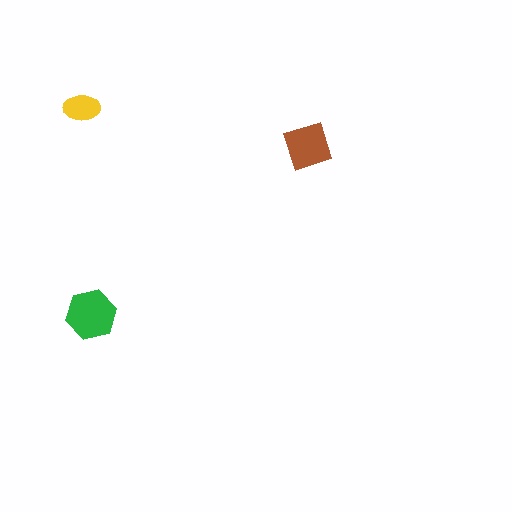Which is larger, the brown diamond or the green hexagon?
The green hexagon.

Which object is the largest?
The green hexagon.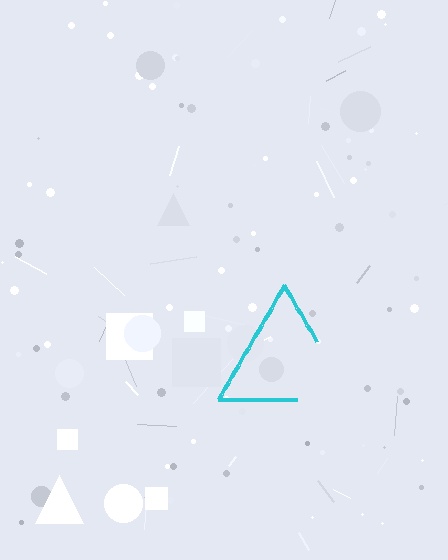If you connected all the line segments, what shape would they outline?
They would outline a triangle.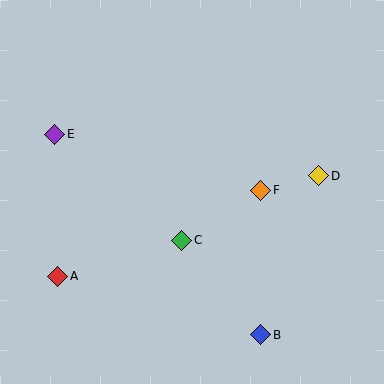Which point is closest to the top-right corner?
Point D is closest to the top-right corner.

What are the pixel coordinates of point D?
Point D is at (319, 176).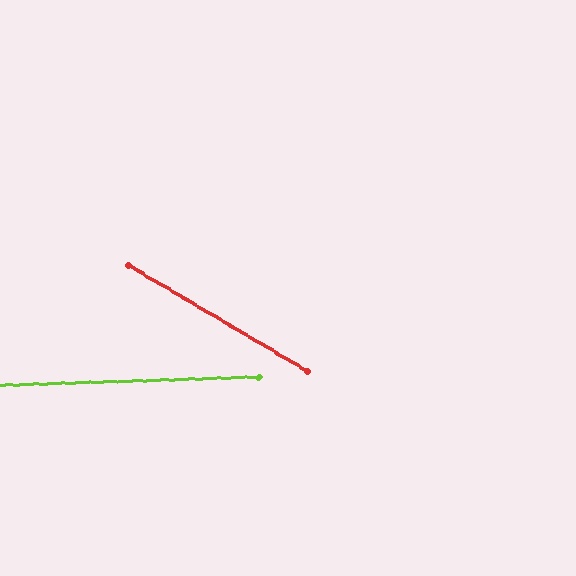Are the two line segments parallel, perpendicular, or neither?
Neither parallel nor perpendicular — they differ by about 33°.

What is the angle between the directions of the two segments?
Approximately 33 degrees.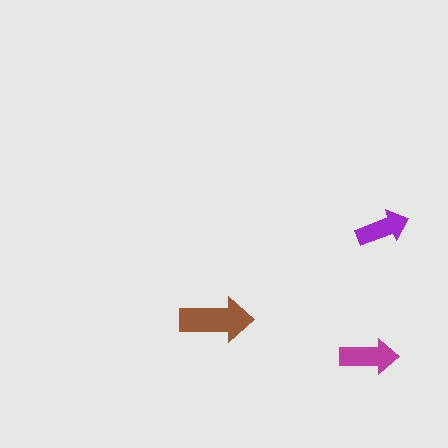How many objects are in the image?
There are 3 objects in the image.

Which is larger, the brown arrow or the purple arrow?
The brown one.